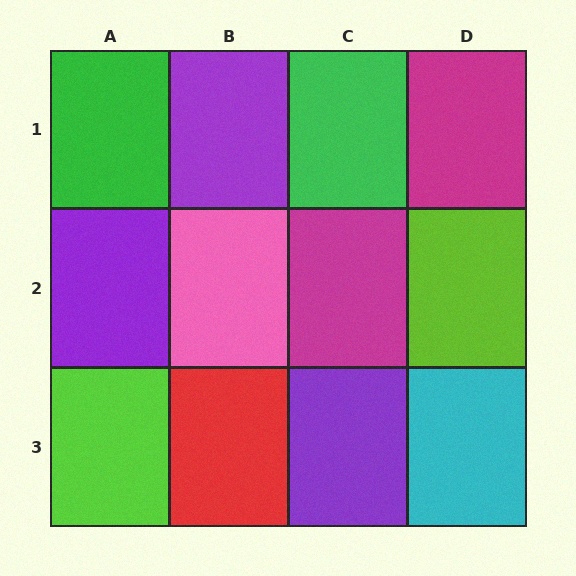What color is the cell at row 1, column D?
Magenta.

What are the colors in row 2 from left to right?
Purple, pink, magenta, lime.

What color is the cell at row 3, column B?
Red.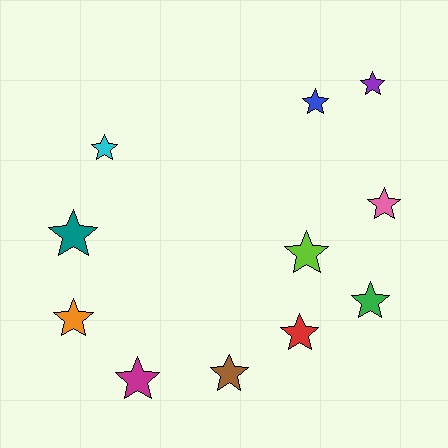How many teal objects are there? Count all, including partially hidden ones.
There is 1 teal object.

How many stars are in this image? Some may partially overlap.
There are 11 stars.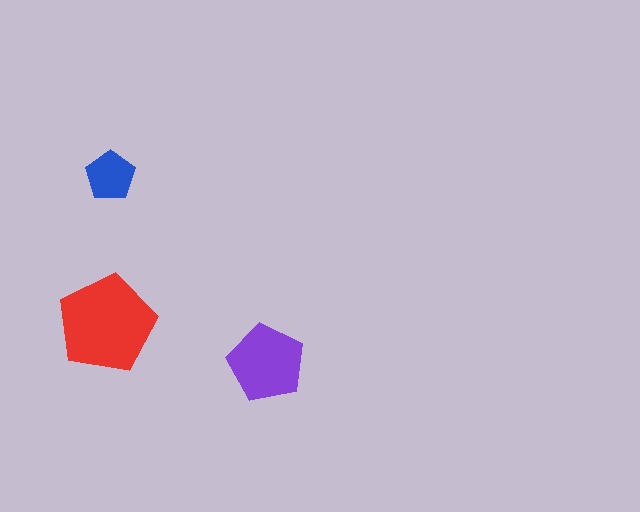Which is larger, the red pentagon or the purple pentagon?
The red one.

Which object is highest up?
The blue pentagon is topmost.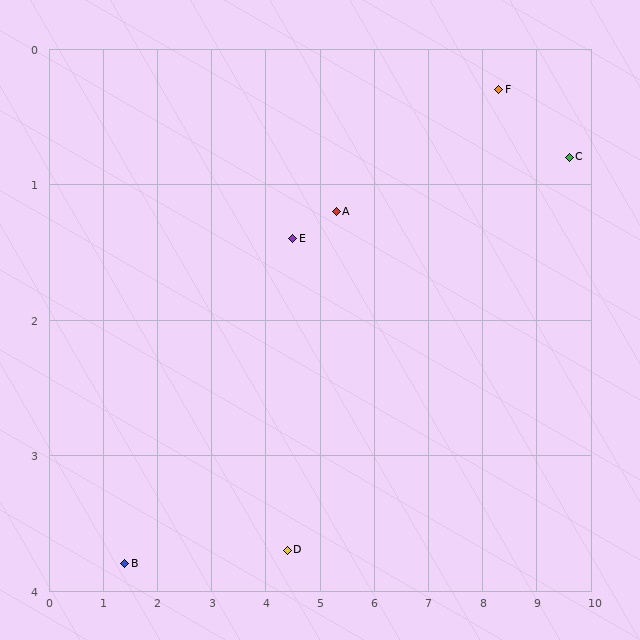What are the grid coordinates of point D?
Point D is at approximately (4.4, 3.7).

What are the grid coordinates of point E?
Point E is at approximately (4.5, 1.4).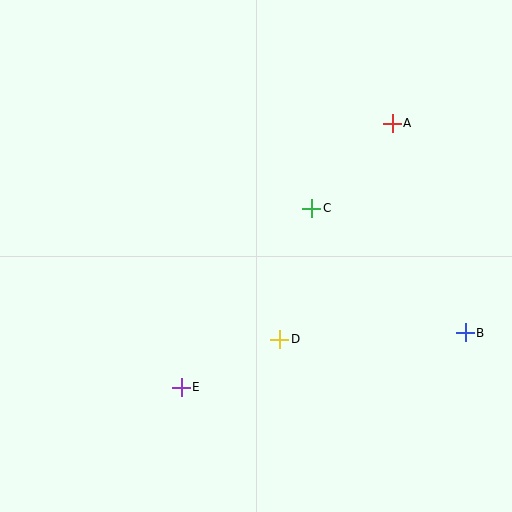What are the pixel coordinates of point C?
Point C is at (312, 208).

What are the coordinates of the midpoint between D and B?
The midpoint between D and B is at (372, 336).